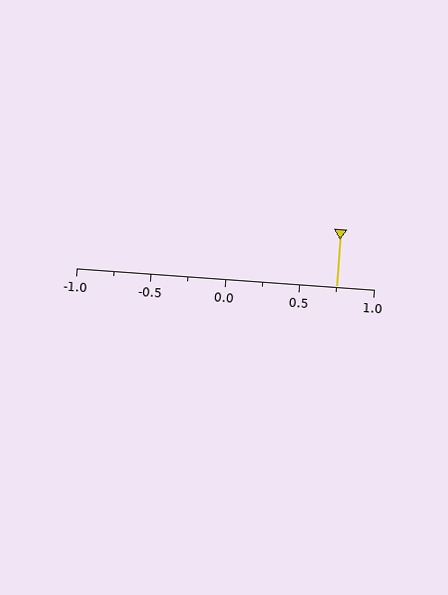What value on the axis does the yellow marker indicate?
The marker indicates approximately 0.75.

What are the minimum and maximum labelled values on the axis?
The axis runs from -1.0 to 1.0.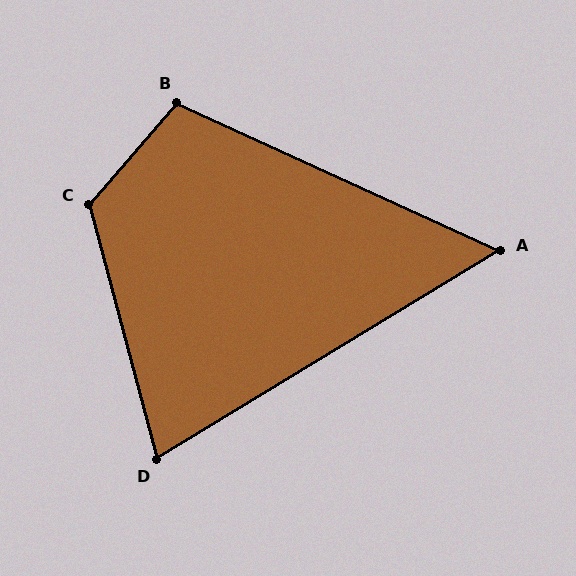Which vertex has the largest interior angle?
C, at approximately 124 degrees.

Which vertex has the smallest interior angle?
A, at approximately 56 degrees.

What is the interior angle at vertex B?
Approximately 106 degrees (obtuse).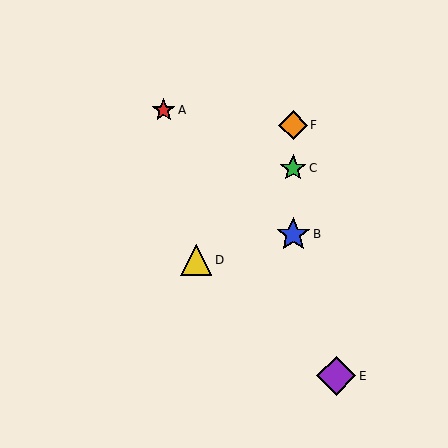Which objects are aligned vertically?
Objects B, C, F are aligned vertically.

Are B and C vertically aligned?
Yes, both are at x≈293.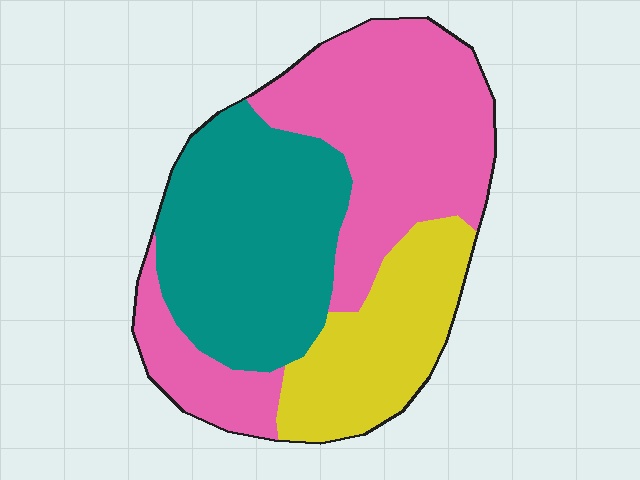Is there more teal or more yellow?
Teal.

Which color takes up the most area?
Pink, at roughly 45%.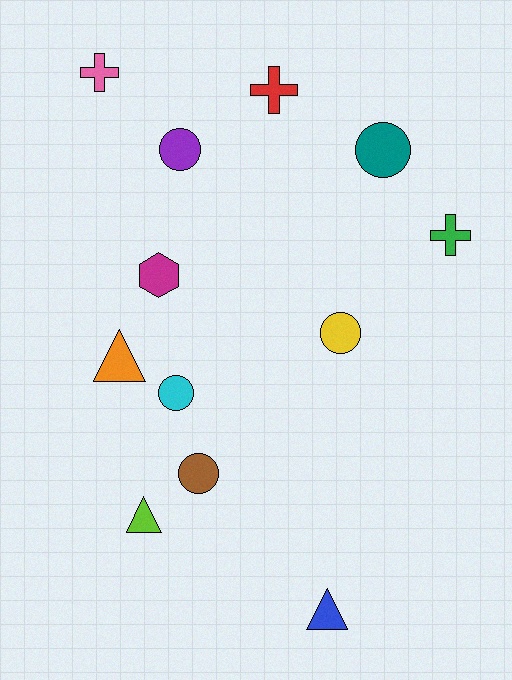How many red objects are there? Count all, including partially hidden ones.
There is 1 red object.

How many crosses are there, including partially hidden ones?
There are 3 crosses.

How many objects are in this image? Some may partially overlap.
There are 12 objects.